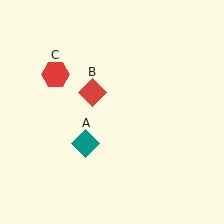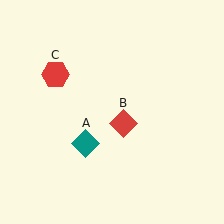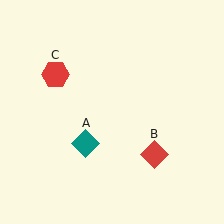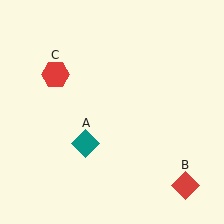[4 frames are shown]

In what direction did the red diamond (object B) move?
The red diamond (object B) moved down and to the right.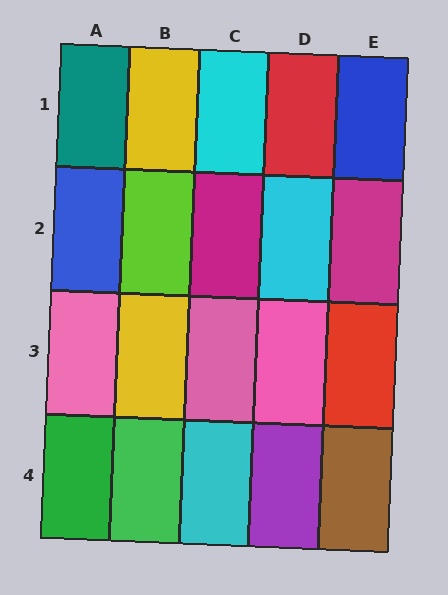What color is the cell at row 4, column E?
Brown.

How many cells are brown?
1 cell is brown.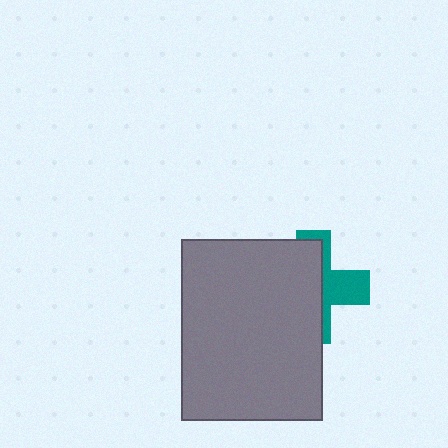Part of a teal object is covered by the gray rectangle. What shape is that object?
It is a cross.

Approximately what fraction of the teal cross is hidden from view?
Roughly 63% of the teal cross is hidden behind the gray rectangle.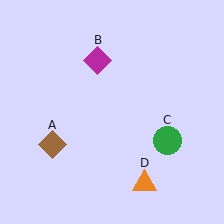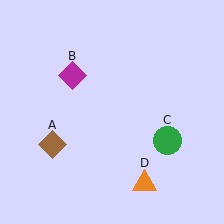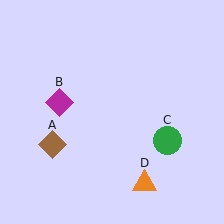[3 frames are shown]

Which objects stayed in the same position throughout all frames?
Brown diamond (object A) and green circle (object C) and orange triangle (object D) remained stationary.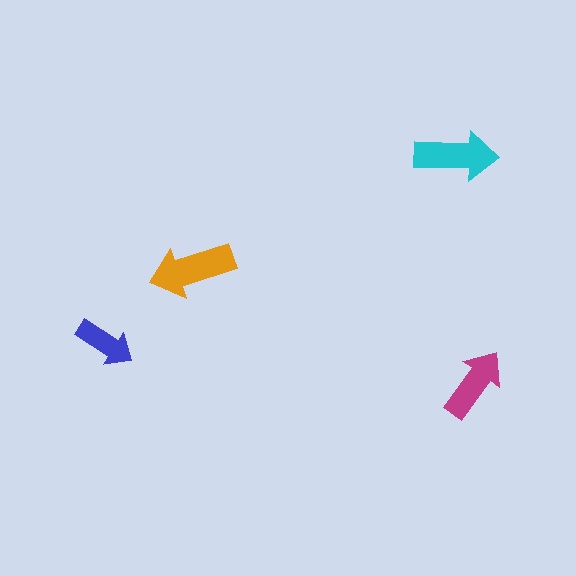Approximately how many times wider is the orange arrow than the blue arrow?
About 1.5 times wider.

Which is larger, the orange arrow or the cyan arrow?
The orange one.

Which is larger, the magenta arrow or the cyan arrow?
The cyan one.